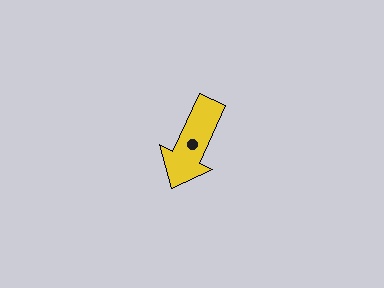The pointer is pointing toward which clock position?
Roughly 7 o'clock.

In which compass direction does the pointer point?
Southwest.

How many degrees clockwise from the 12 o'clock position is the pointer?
Approximately 205 degrees.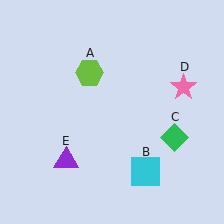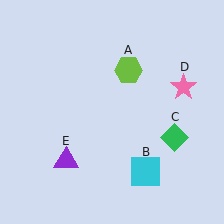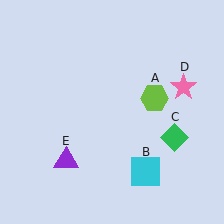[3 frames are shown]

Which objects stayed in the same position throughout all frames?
Cyan square (object B) and green diamond (object C) and pink star (object D) and purple triangle (object E) remained stationary.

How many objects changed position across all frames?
1 object changed position: lime hexagon (object A).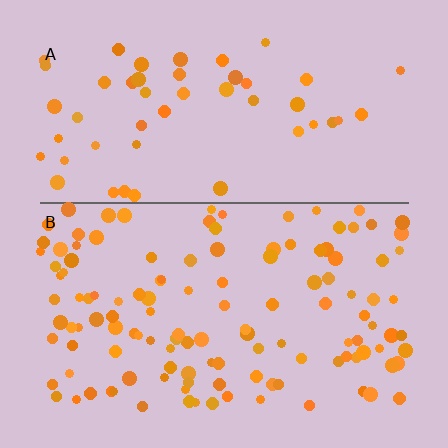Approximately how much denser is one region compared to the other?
Approximately 2.5× — region B over region A.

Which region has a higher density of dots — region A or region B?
B (the bottom).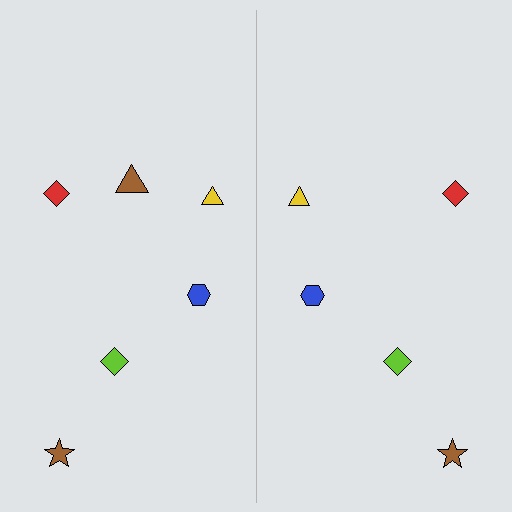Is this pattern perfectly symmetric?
No, the pattern is not perfectly symmetric. A brown triangle is missing from the right side.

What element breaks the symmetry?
A brown triangle is missing from the right side.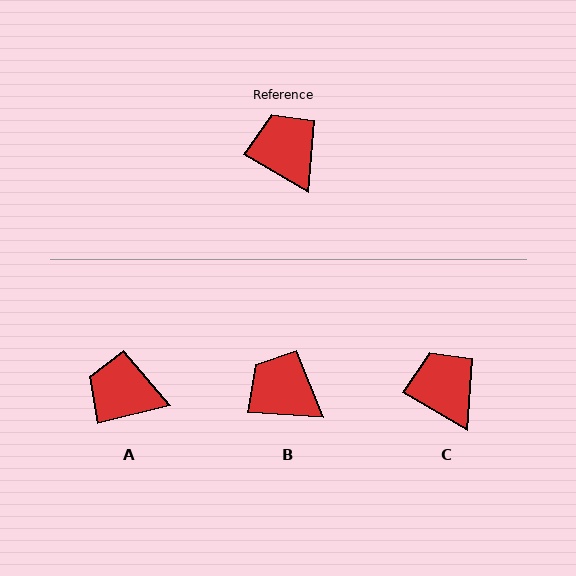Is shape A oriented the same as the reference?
No, it is off by about 45 degrees.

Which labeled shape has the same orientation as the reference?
C.